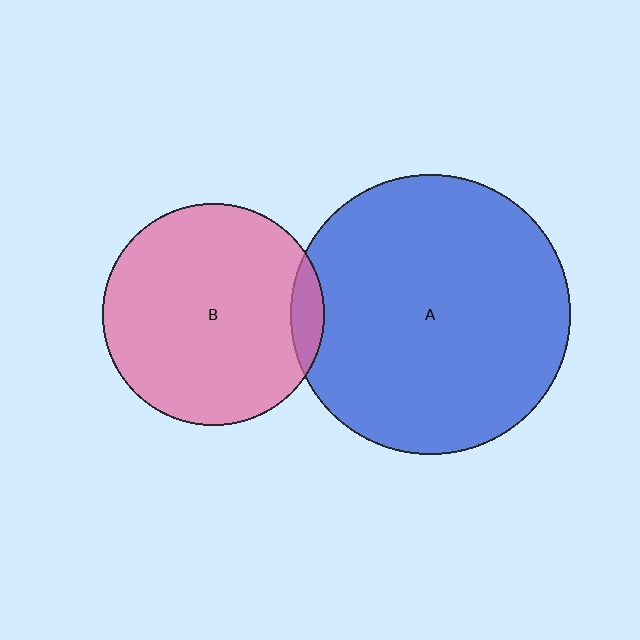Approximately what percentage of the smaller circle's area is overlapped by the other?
Approximately 5%.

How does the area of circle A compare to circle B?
Approximately 1.6 times.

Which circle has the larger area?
Circle A (blue).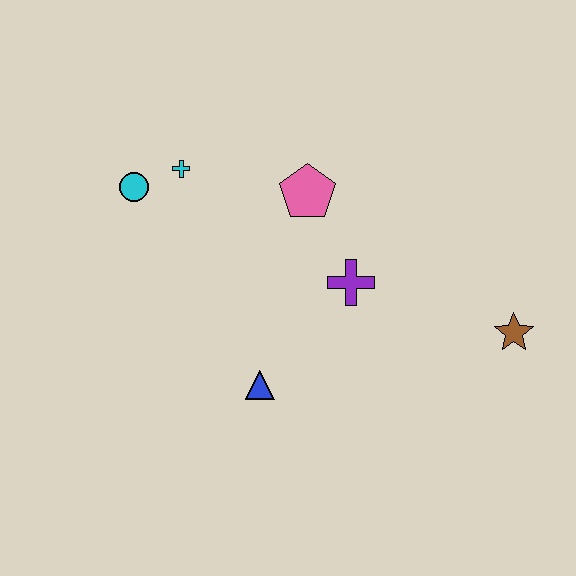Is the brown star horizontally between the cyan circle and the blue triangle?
No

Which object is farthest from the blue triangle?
The brown star is farthest from the blue triangle.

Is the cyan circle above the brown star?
Yes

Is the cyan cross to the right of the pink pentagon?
No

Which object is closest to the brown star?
The purple cross is closest to the brown star.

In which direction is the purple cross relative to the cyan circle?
The purple cross is to the right of the cyan circle.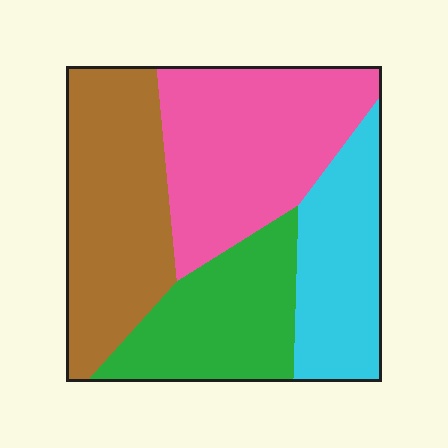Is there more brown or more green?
Brown.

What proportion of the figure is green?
Green covers about 20% of the figure.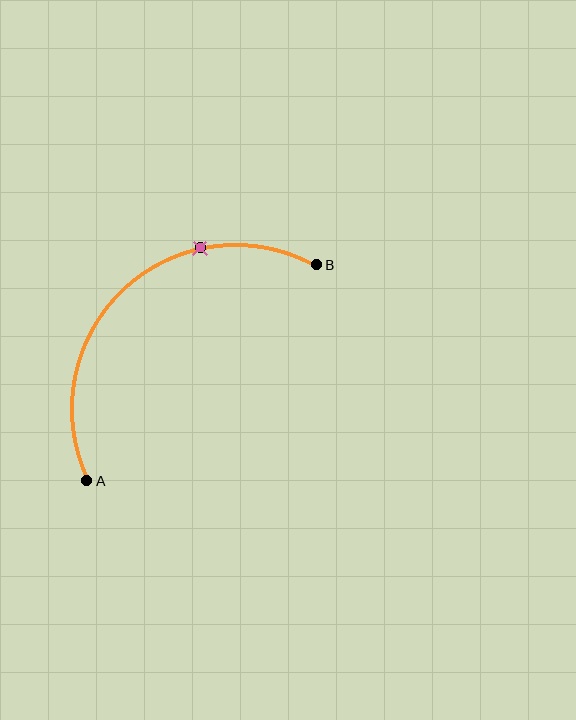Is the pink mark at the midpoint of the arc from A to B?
No. The pink mark lies on the arc but is closer to endpoint B. The arc midpoint would be at the point on the curve equidistant along the arc from both A and B.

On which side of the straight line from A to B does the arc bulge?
The arc bulges above and to the left of the straight line connecting A and B.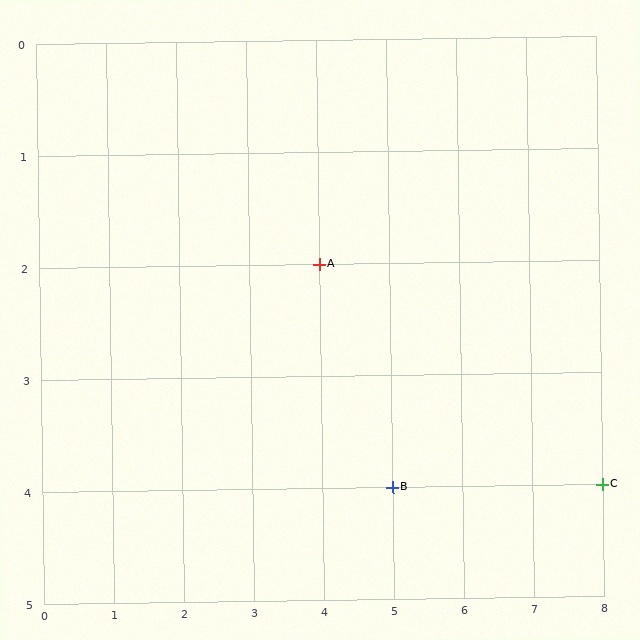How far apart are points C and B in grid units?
Points C and B are 3 columns apart.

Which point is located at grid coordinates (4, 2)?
Point A is at (4, 2).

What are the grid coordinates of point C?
Point C is at grid coordinates (8, 4).